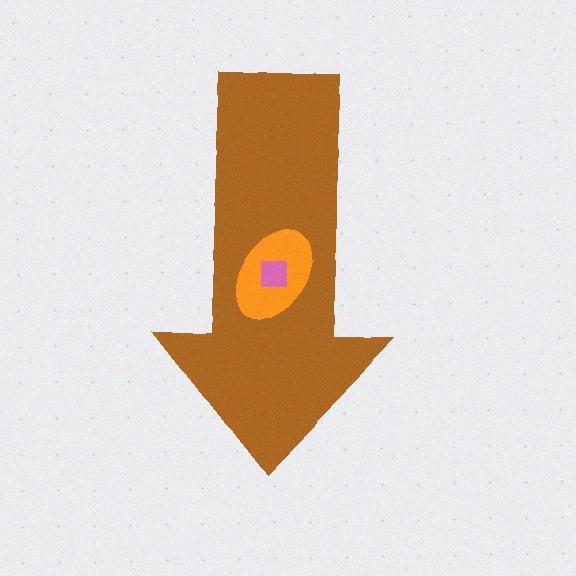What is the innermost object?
The pink square.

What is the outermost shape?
The brown arrow.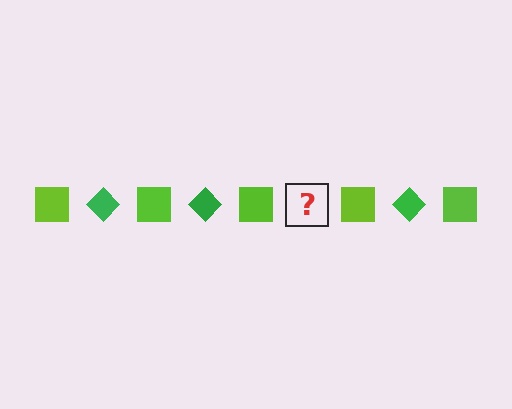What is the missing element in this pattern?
The missing element is a green diamond.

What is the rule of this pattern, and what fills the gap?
The rule is that the pattern alternates between lime square and green diamond. The gap should be filled with a green diamond.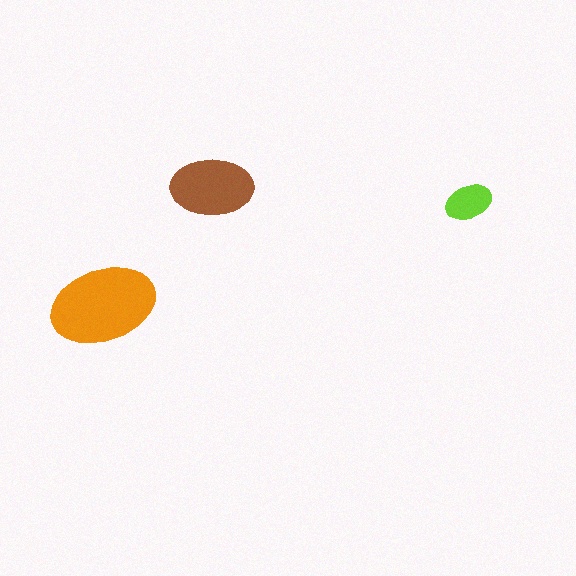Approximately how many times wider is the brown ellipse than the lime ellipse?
About 1.5 times wider.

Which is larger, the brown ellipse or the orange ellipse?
The orange one.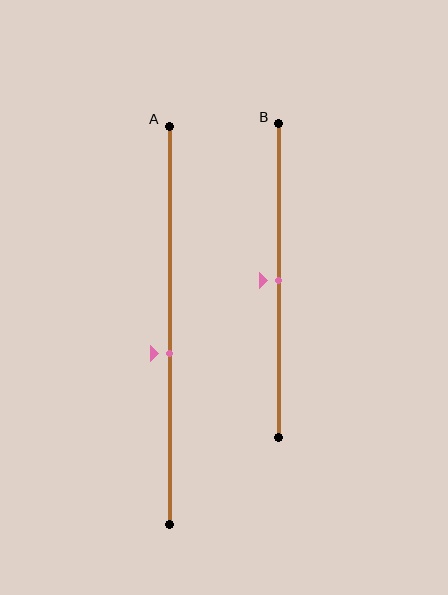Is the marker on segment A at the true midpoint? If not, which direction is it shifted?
No, the marker on segment A is shifted downward by about 7% of the segment length.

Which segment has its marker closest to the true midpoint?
Segment B has its marker closest to the true midpoint.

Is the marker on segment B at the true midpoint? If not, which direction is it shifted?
Yes, the marker on segment B is at the true midpoint.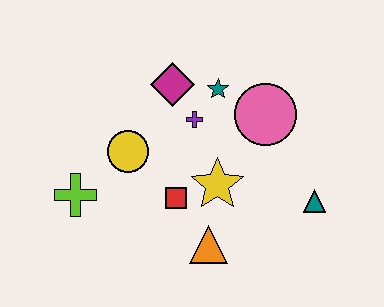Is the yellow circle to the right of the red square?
No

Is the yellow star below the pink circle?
Yes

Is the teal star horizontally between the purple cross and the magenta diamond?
No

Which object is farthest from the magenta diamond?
The teal triangle is farthest from the magenta diamond.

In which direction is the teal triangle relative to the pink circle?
The teal triangle is below the pink circle.